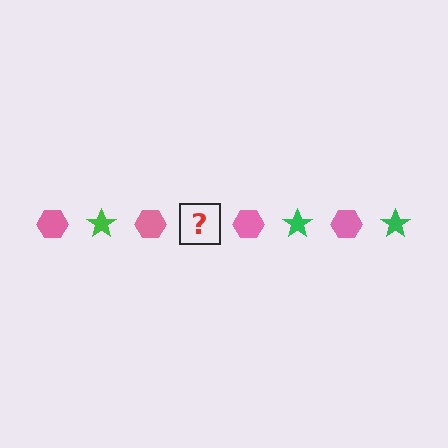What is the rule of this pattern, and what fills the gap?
The rule is that the pattern alternates between pink hexagon and green star. The gap should be filled with a green star.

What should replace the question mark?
The question mark should be replaced with a green star.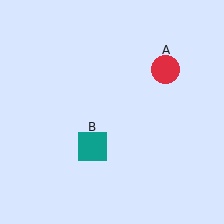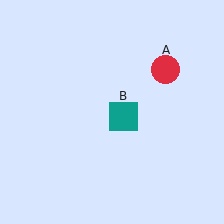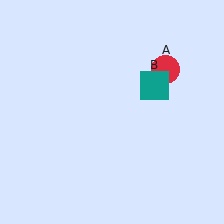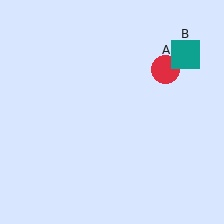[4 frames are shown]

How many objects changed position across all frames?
1 object changed position: teal square (object B).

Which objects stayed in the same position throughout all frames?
Red circle (object A) remained stationary.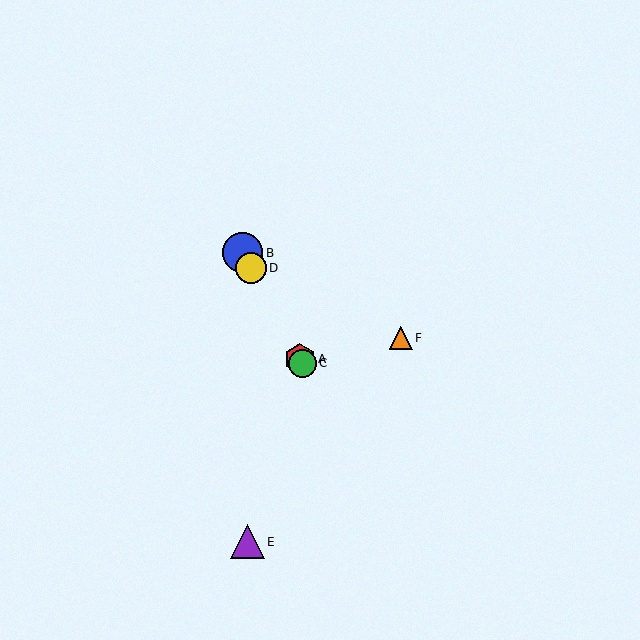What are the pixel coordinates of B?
Object B is at (243, 253).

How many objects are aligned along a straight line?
4 objects (A, B, C, D) are aligned along a straight line.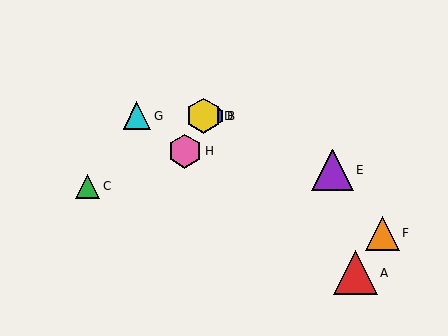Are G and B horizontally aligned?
Yes, both are at y≈116.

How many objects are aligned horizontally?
3 objects (B, D, G) are aligned horizontally.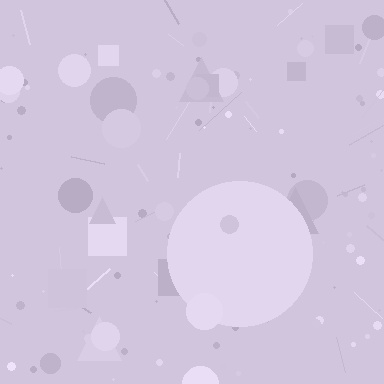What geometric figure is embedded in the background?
A circle is embedded in the background.